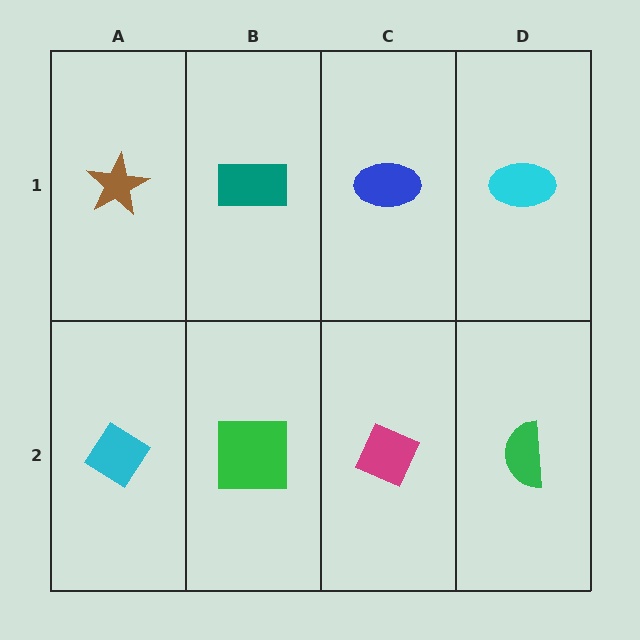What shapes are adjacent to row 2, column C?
A blue ellipse (row 1, column C), a green square (row 2, column B), a green semicircle (row 2, column D).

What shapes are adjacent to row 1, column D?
A green semicircle (row 2, column D), a blue ellipse (row 1, column C).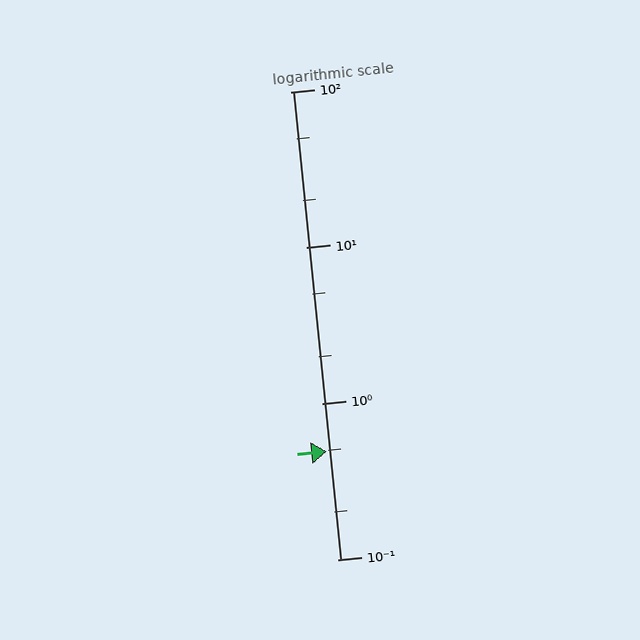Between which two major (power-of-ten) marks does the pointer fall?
The pointer is between 0.1 and 1.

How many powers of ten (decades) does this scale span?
The scale spans 3 decades, from 0.1 to 100.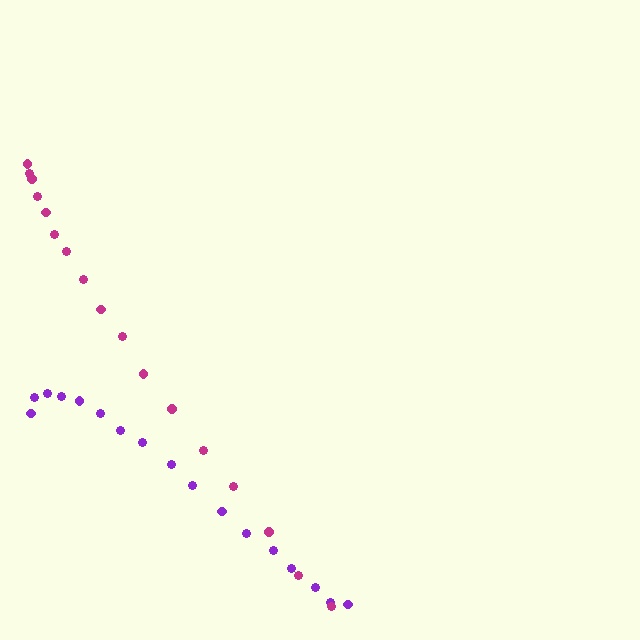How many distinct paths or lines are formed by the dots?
There are 2 distinct paths.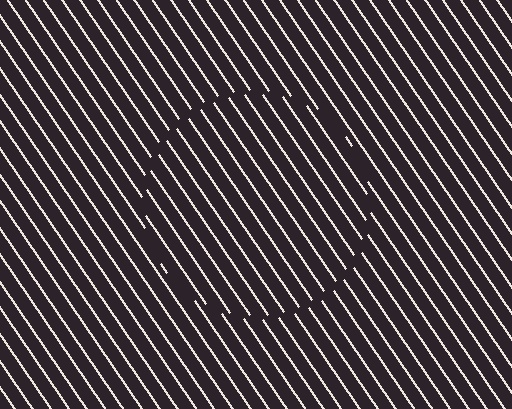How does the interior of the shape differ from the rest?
The interior of the shape contains the same grating, shifted by half a period — the contour is defined by the phase discontinuity where line-ends from the inner and outer gratings abut.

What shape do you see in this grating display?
An illusory circle. The interior of the shape contains the same grating, shifted by half a period — the contour is defined by the phase discontinuity where line-ends from the inner and outer gratings abut.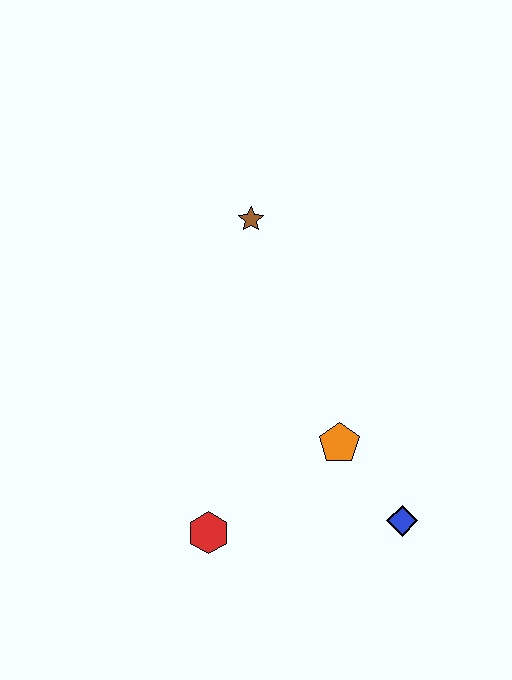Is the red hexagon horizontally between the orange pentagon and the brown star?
No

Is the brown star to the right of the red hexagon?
Yes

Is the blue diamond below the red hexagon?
No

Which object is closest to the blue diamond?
The orange pentagon is closest to the blue diamond.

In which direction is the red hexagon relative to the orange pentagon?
The red hexagon is to the left of the orange pentagon.